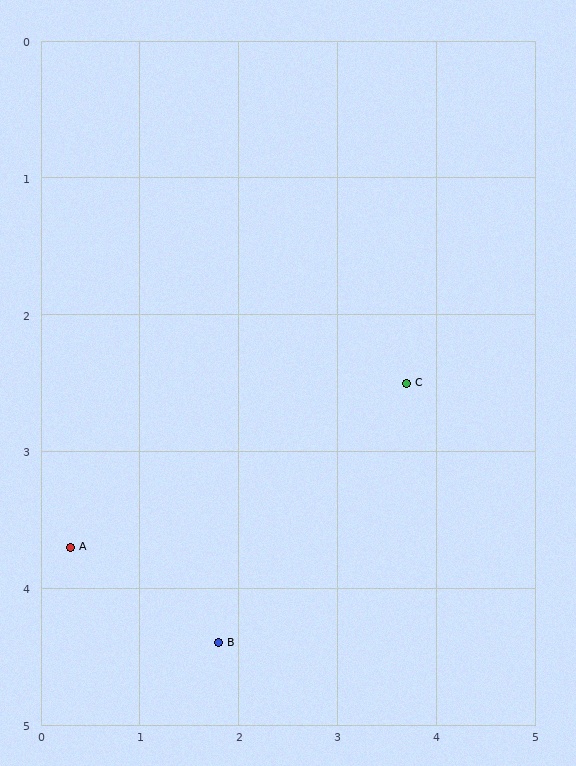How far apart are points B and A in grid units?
Points B and A are about 1.7 grid units apart.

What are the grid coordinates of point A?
Point A is at approximately (0.3, 3.7).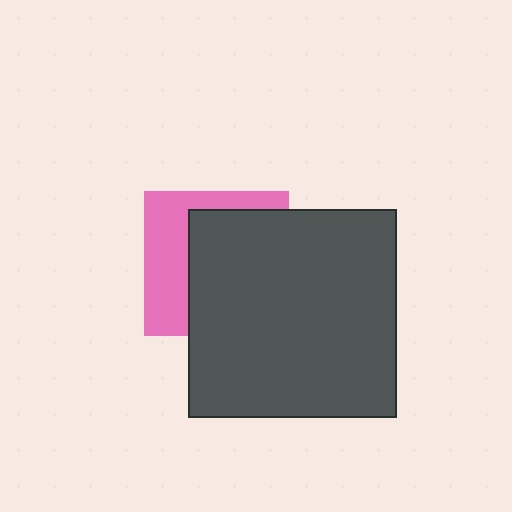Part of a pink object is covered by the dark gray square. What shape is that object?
It is a square.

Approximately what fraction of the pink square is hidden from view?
Roughly 61% of the pink square is hidden behind the dark gray square.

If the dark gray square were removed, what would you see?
You would see the complete pink square.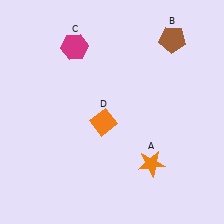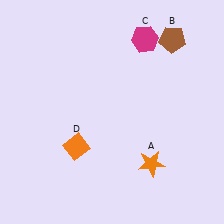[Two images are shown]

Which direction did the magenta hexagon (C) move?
The magenta hexagon (C) moved right.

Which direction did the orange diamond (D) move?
The orange diamond (D) moved left.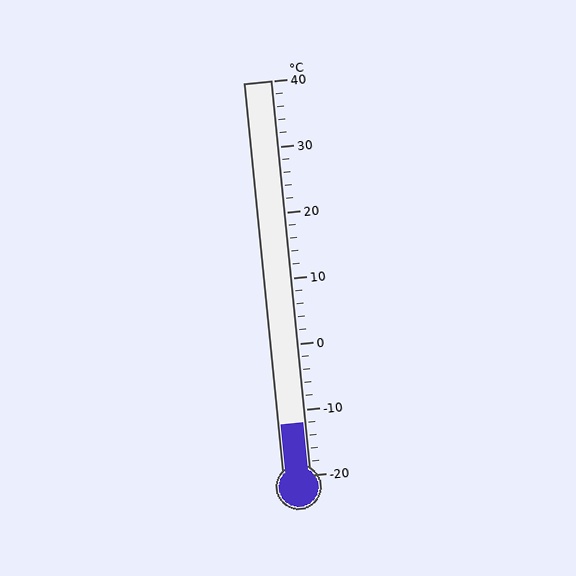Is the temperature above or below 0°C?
The temperature is below 0°C.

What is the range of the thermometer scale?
The thermometer scale ranges from -20°C to 40°C.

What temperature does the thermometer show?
The thermometer shows approximately -12°C.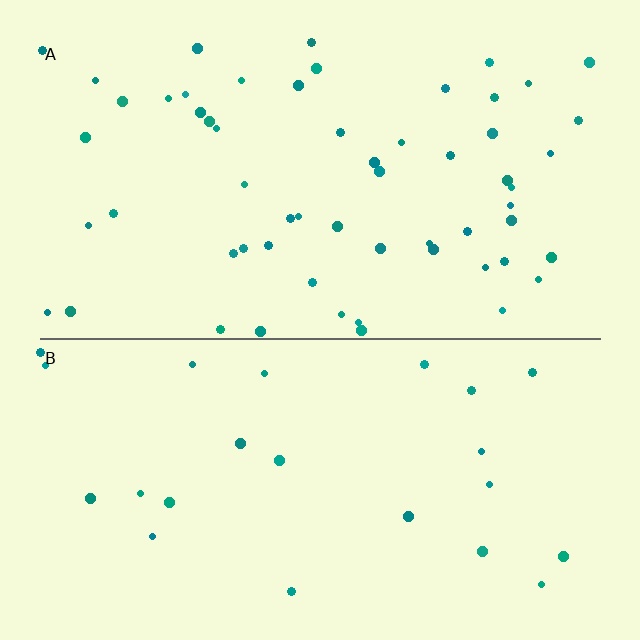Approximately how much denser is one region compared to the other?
Approximately 2.5× — region A over region B.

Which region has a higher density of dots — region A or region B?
A (the top).